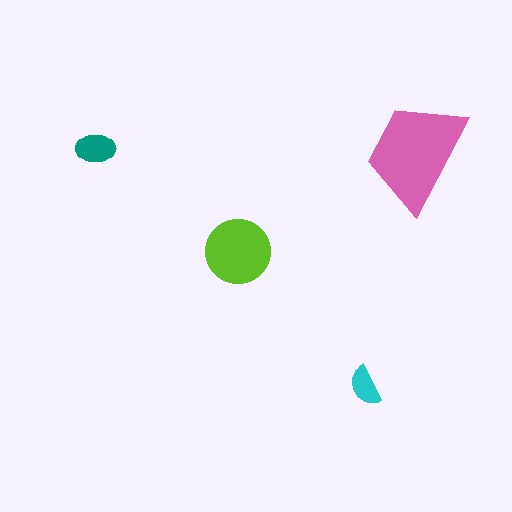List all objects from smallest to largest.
The cyan semicircle, the teal ellipse, the lime circle, the pink trapezoid.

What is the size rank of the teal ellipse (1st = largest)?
3rd.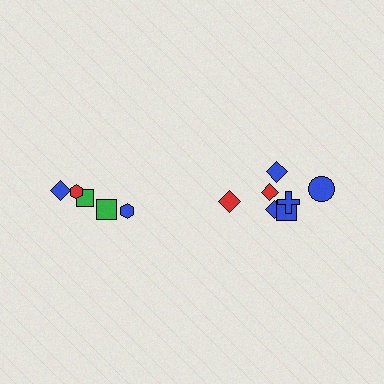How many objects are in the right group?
There are 7 objects.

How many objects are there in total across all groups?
There are 12 objects.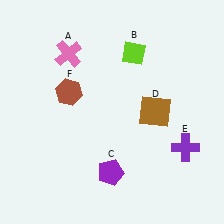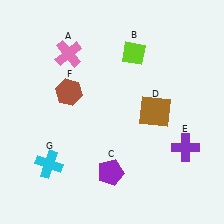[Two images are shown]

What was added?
A cyan cross (G) was added in Image 2.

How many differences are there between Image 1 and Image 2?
There is 1 difference between the two images.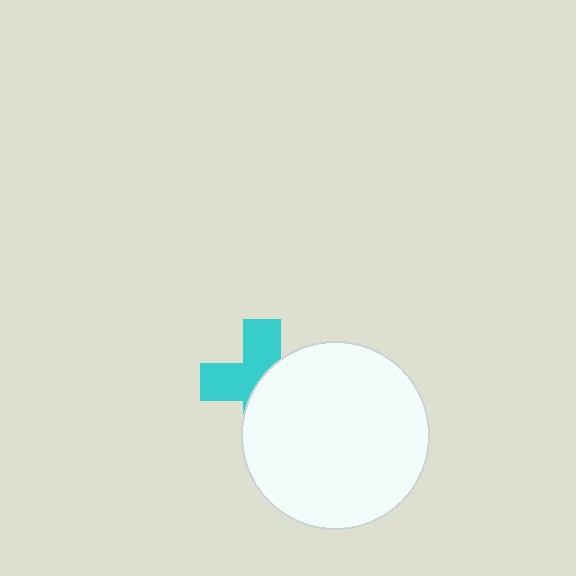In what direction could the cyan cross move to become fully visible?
The cyan cross could move left. That would shift it out from behind the white circle entirely.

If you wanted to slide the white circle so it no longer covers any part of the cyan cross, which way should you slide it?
Slide it right — that is the most direct way to separate the two shapes.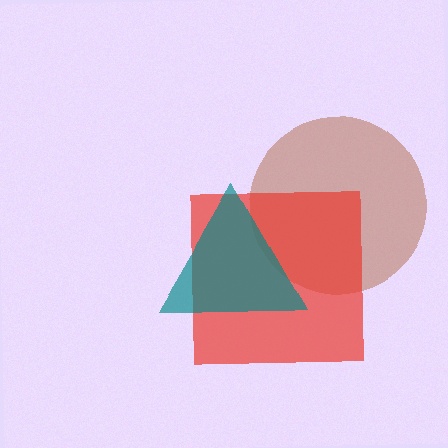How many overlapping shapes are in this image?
There are 3 overlapping shapes in the image.